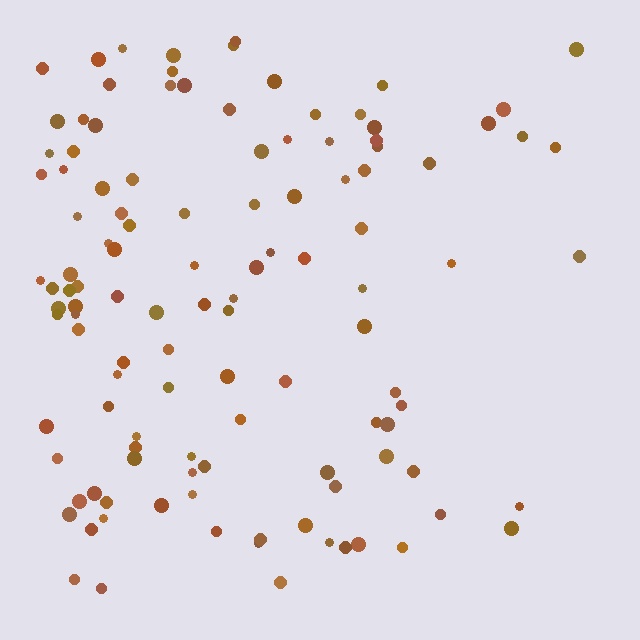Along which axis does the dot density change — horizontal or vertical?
Horizontal.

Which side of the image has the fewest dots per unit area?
The right.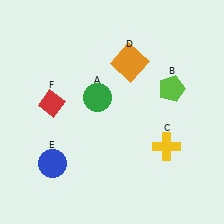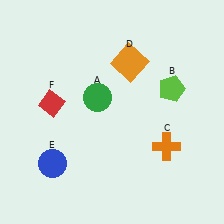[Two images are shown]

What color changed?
The cross (C) changed from yellow in Image 1 to orange in Image 2.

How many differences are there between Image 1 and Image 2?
There is 1 difference between the two images.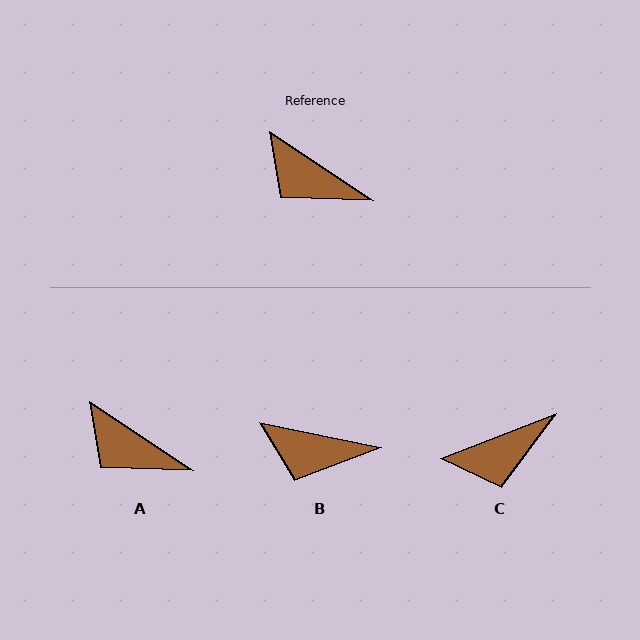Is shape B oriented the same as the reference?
No, it is off by about 22 degrees.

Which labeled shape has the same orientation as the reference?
A.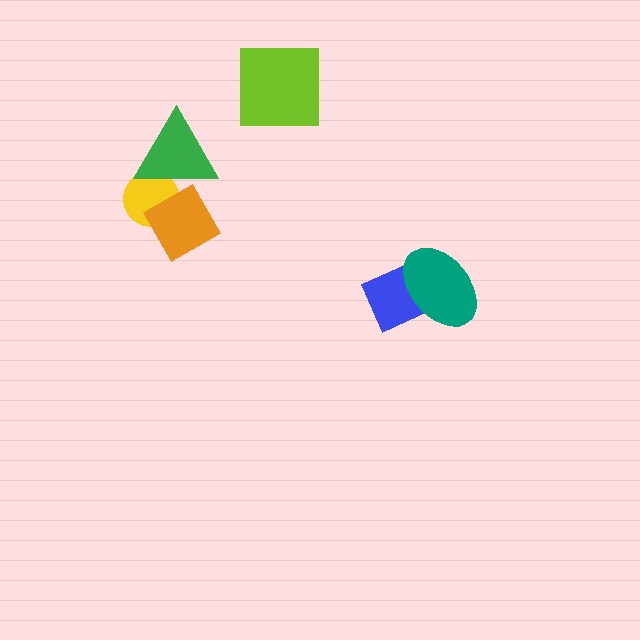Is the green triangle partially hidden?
Yes, it is partially covered by another shape.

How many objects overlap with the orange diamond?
2 objects overlap with the orange diamond.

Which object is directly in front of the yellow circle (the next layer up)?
The green triangle is directly in front of the yellow circle.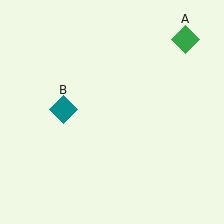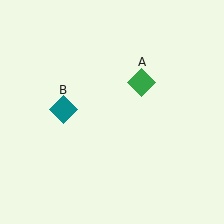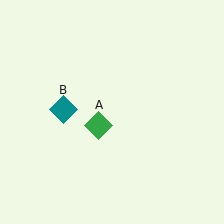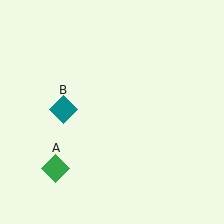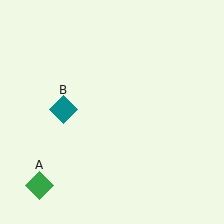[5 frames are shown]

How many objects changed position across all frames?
1 object changed position: green diamond (object A).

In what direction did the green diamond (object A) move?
The green diamond (object A) moved down and to the left.